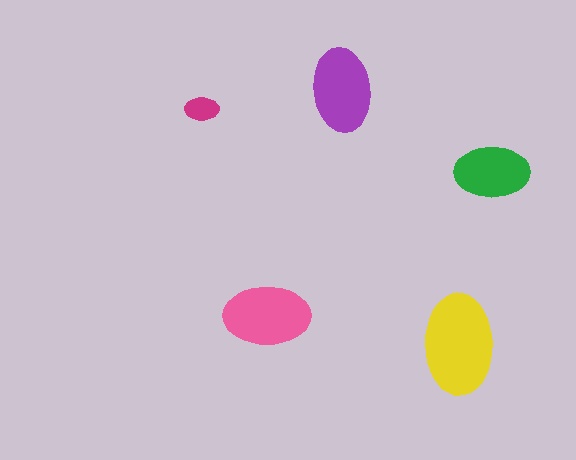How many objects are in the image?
There are 5 objects in the image.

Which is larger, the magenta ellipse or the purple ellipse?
The purple one.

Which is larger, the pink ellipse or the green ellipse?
The pink one.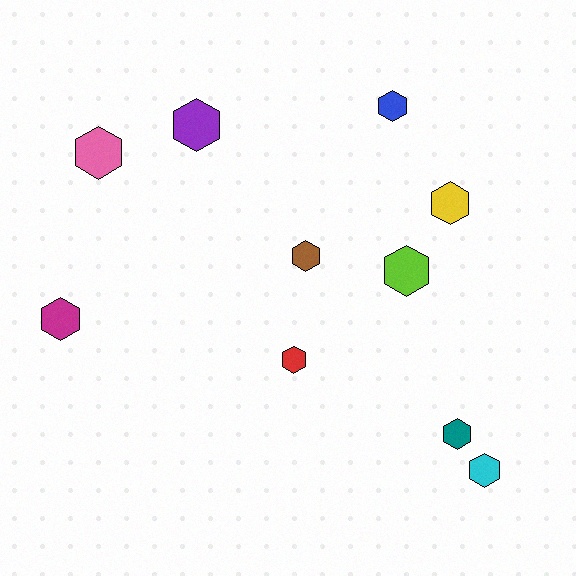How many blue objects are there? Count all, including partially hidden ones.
There is 1 blue object.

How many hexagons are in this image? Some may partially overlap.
There are 10 hexagons.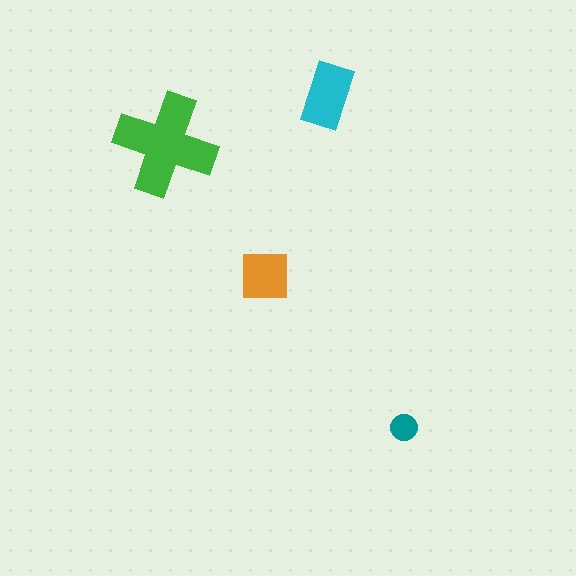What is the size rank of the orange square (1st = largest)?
3rd.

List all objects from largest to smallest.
The green cross, the cyan rectangle, the orange square, the teal circle.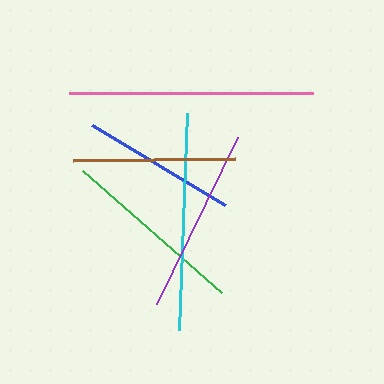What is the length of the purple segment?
The purple segment is approximately 185 pixels long.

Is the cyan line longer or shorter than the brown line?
The cyan line is longer than the brown line.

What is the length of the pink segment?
The pink segment is approximately 244 pixels long.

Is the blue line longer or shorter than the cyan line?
The cyan line is longer than the blue line.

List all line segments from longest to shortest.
From longest to shortest: pink, cyan, green, purple, brown, blue.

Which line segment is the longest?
The pink line is the longest at approximately 244 pixels.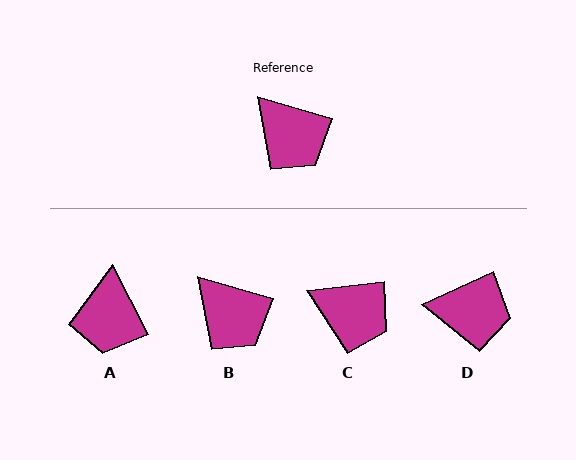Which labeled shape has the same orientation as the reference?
B.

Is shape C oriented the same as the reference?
No, it is off by about 23 degrees.